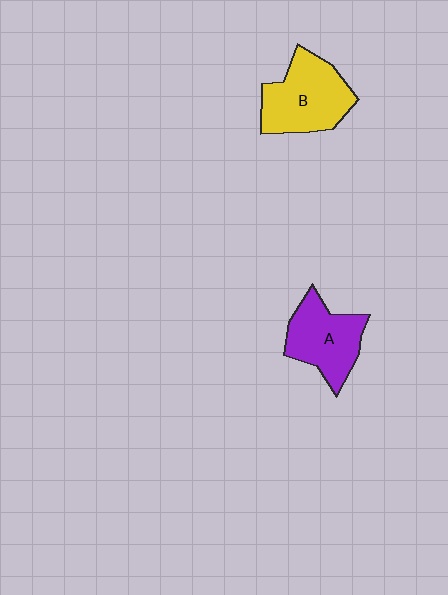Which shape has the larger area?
Shape B (yellow).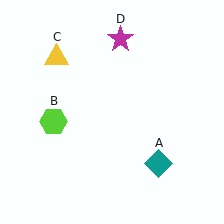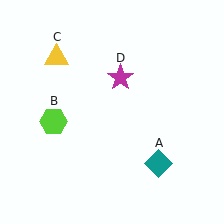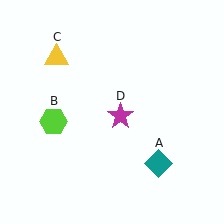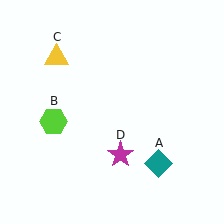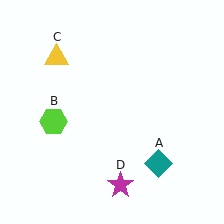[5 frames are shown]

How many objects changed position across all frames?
1 object changed position: magenta star (object D).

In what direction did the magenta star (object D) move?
The magenta star (object D) moved down.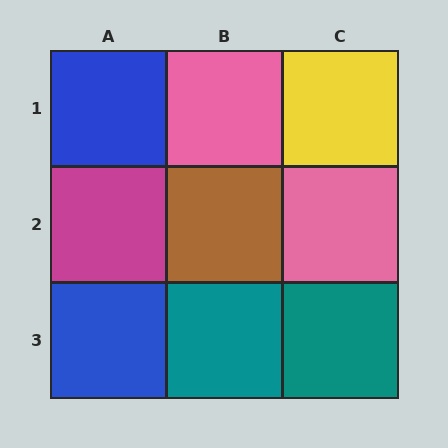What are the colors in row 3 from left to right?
Blue, teal, teal.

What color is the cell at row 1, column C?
Yellow.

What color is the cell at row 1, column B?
Pink.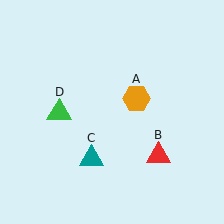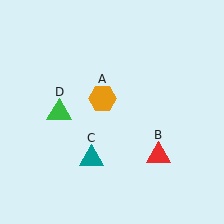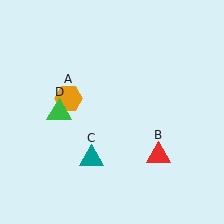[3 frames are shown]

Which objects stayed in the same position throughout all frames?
Red triangle (object B) and teal triangle (object C) and green triangle (object D) remained stationary.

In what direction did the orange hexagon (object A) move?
The orange hexagon (object A) moved left.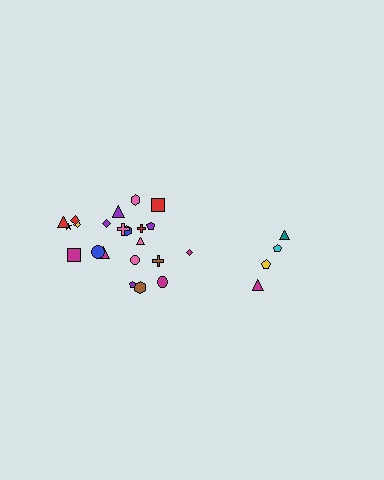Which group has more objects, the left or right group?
The left group.